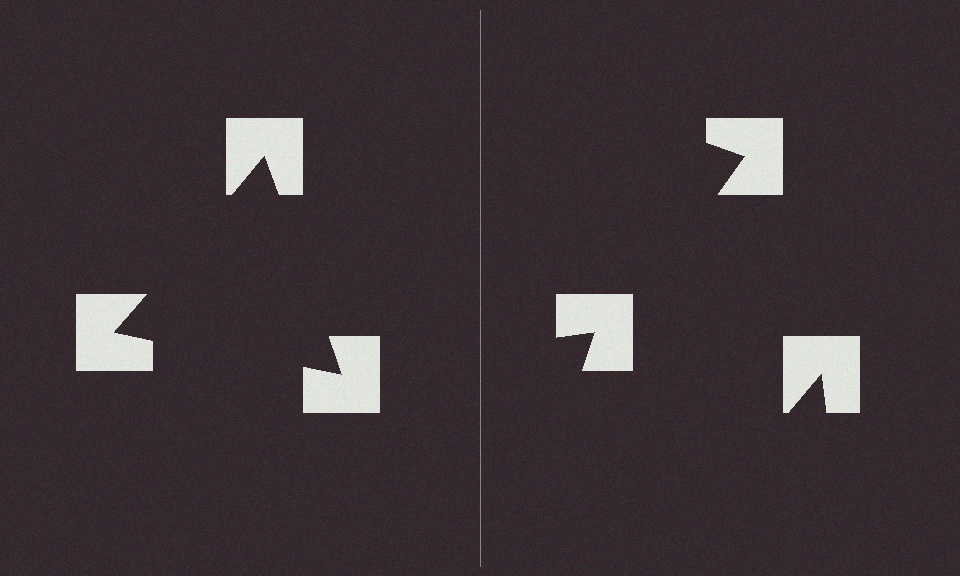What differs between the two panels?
The notched squares are positioned identically on both sides; only the wedge orientations differ. On the left they align to a triangle; on the right they are misaligned.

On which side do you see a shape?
An illusory triangle appears on the left side. On the right side the wedge cuts are rotated, so no coherent shape forms.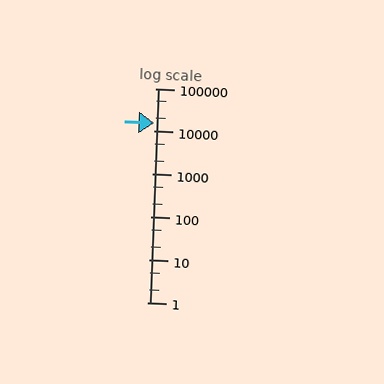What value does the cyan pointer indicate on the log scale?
The pointer indicates approximately 16000.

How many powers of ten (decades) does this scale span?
The scale spans 5 decades, from 1 to 100000.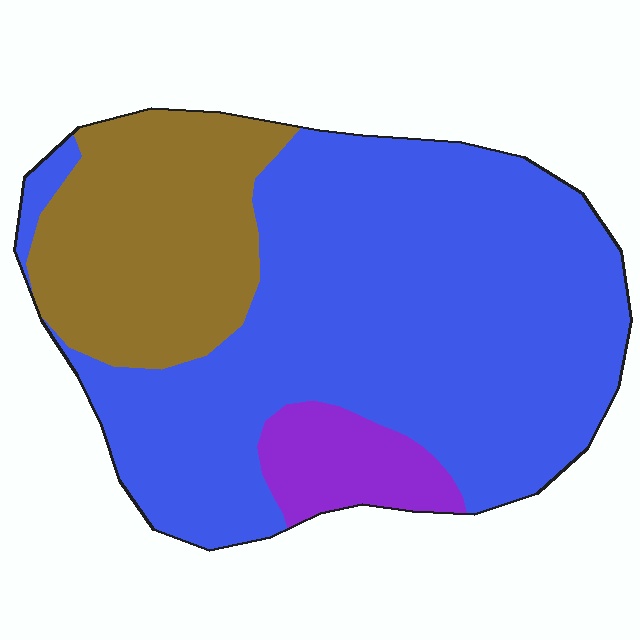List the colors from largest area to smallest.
From largest to smallest: blue, brown, purple.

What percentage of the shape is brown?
Brown takes up about one quarter (1/4) of the shape.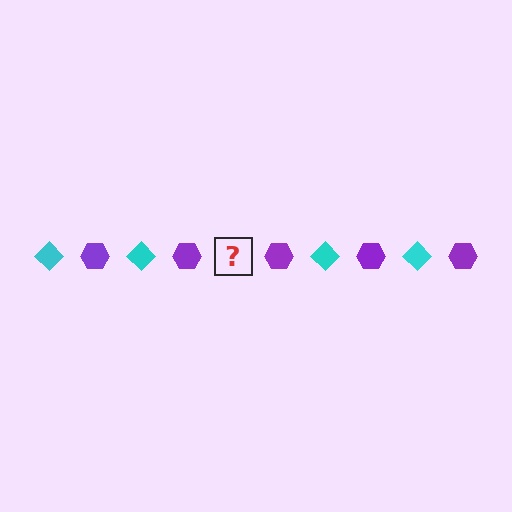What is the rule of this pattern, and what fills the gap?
The rule is that the pattern alternates between cyan diamond and purple hexagon. The gap should be filled with a cyan diamond.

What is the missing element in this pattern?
The missing element is a cyan diamond.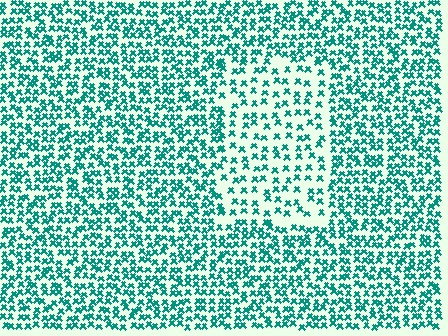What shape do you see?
I see a rectangle.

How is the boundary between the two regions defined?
The boundary is defined by a change in element density (approximately 1.8x ratio). All elements are the same color, size, and shape.